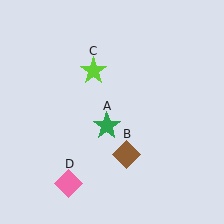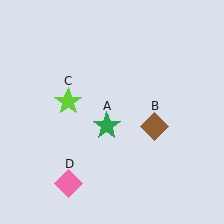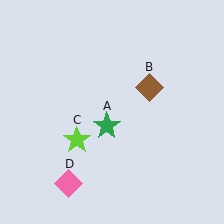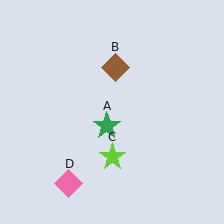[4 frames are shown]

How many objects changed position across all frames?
2 objects changed position: brown diamond (object B), lime star (object C).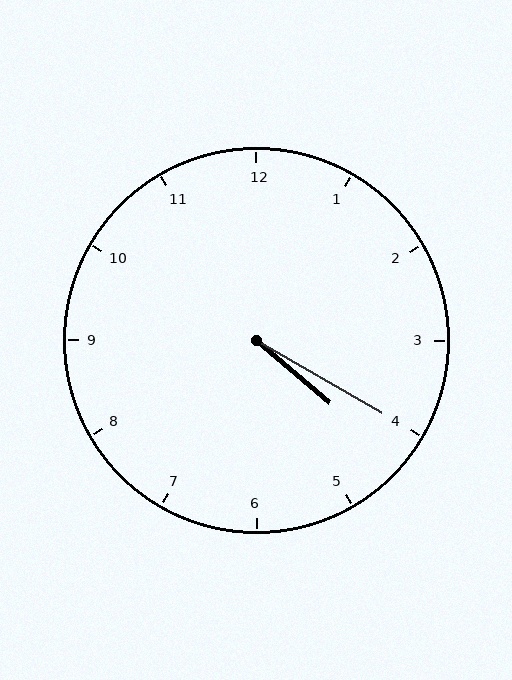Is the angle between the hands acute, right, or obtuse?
It is acute.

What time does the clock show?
4:20.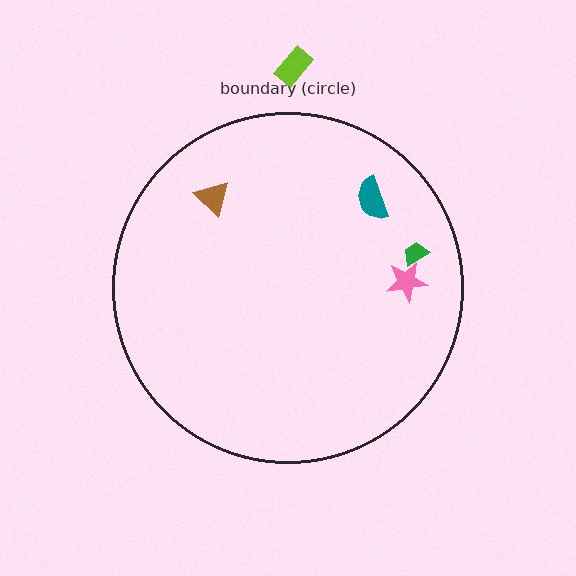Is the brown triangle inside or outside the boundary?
Inside.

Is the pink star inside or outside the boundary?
Inside.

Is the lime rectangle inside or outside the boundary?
Outside.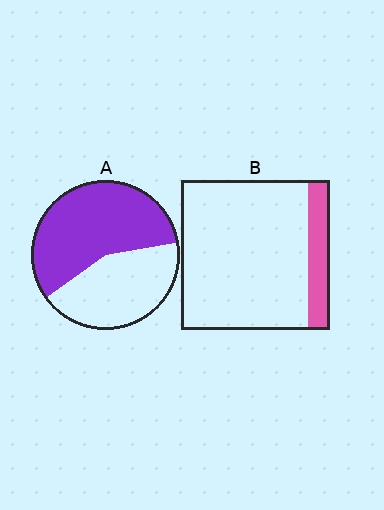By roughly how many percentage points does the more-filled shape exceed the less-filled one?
By roughly 40 percentage points (A over B).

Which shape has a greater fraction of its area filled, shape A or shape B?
Shape A.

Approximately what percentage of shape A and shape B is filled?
A is approximately 55% and B is approximately 15%.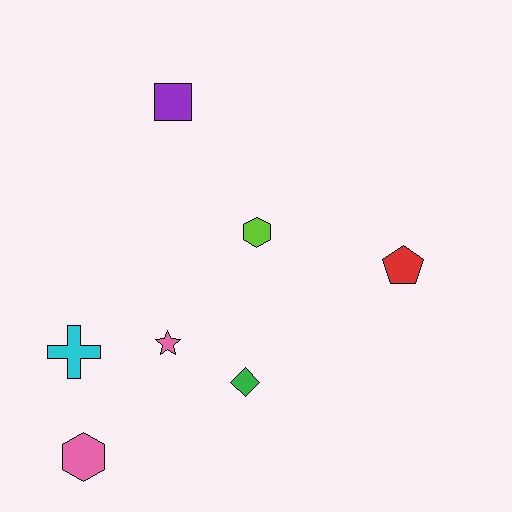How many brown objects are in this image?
There are no brown objects.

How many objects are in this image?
There are 7 objects.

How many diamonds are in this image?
There is 1 diamond.